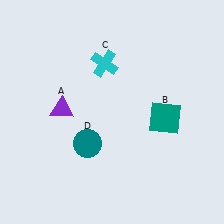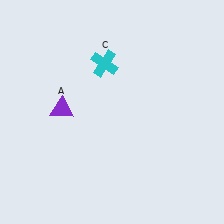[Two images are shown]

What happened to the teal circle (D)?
The teal circle (D) was removed in Image 2. It was in the bottom-left area of Image 1.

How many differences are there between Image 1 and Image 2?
There are 2 differences between the two images.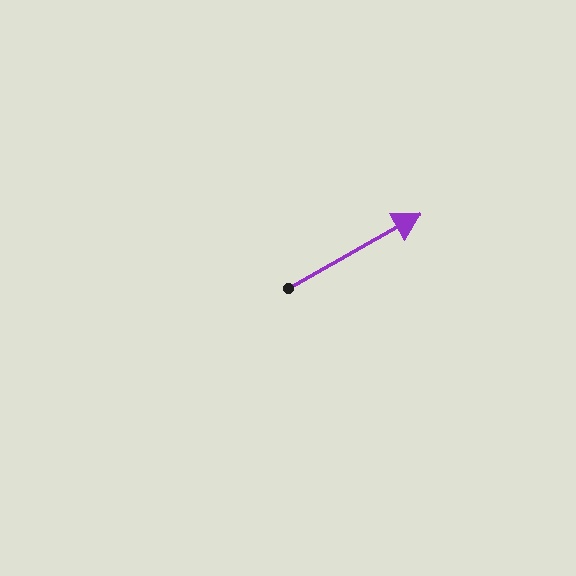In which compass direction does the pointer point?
Northeast.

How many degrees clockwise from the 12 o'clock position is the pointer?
Approximately 61 degrees.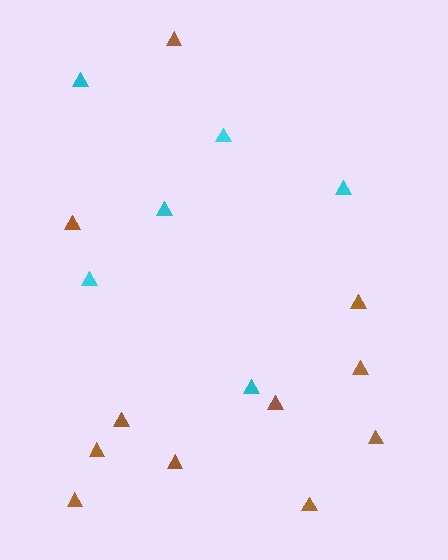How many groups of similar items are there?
There are 2 groups: one group of brown triangles (11) and one group of cyan triangles (6).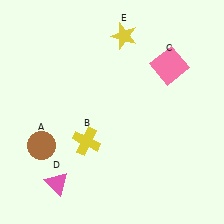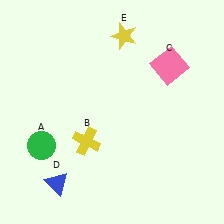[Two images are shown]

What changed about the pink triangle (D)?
In Image 1, D is pink. In Image 2, it changed to blue.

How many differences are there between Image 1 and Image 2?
There are 2 differences between the two images.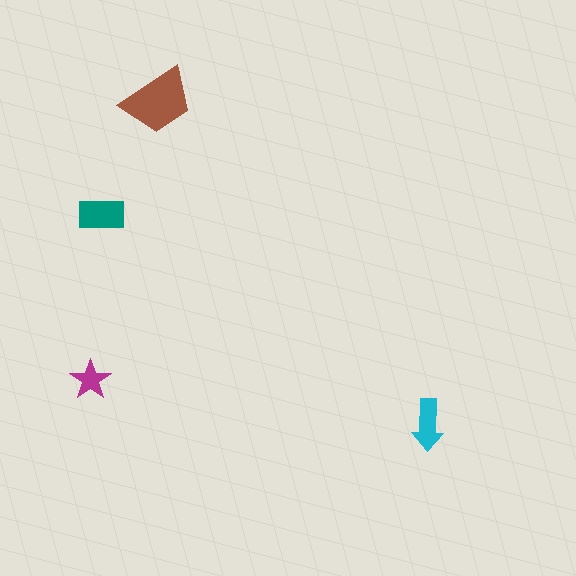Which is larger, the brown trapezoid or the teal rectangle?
The brown trapezoid.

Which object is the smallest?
The magenta star.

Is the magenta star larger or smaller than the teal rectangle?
Smaller.